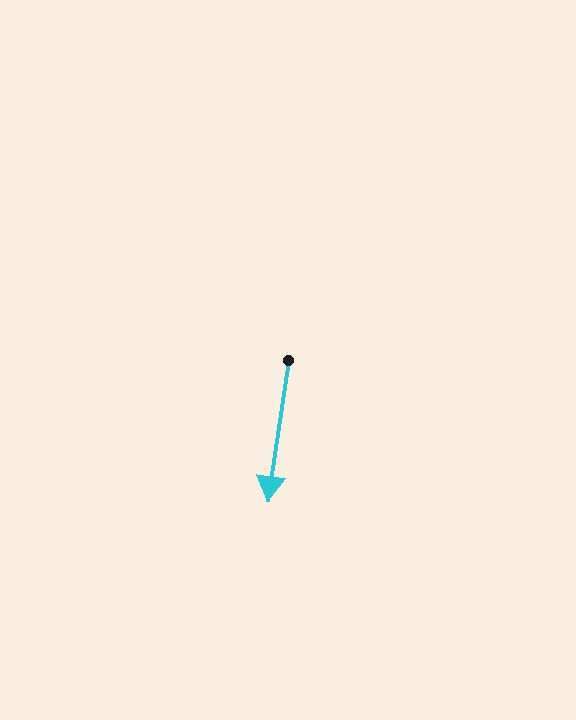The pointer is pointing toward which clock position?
Roughly 6 o'clock.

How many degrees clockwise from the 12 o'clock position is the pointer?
Approximately 188 degrees.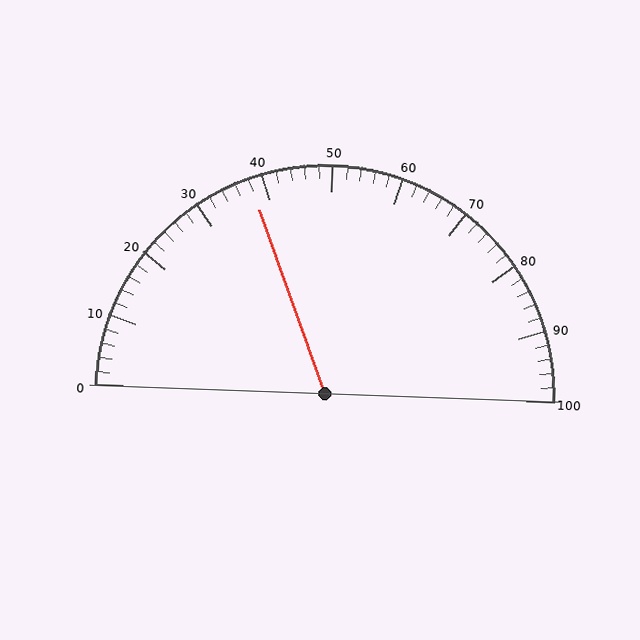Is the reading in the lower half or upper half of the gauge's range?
The reading is in the lower half of the range (0 to 100).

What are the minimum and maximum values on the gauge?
The gauge ranges from 0 to 100.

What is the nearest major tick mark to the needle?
The nearest major tick mark is 40.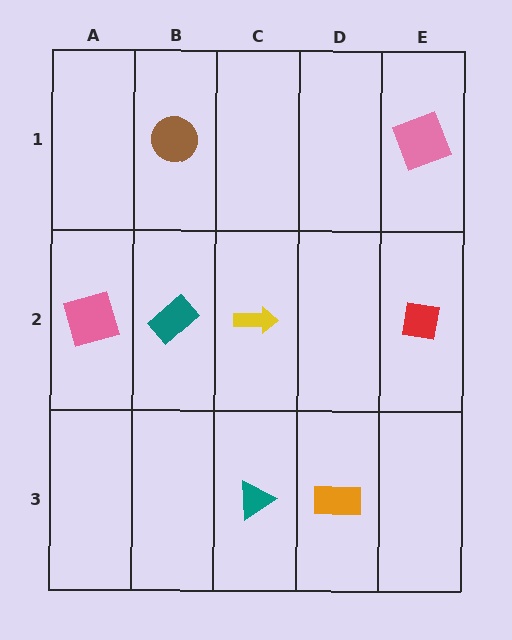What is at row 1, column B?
A brown circle.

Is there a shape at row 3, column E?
No, that cell is empty.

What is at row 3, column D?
An orange rectangle.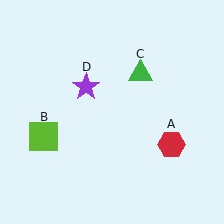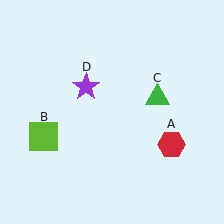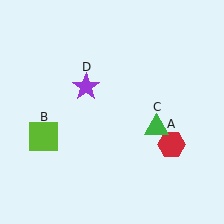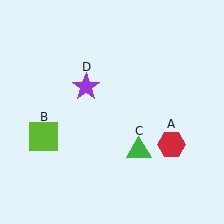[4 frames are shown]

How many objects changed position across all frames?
1 object changed position: green triangle (object C).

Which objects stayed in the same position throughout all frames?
Red hexagon (object A) and lime square (object B) and purple star (object D) remained stationary.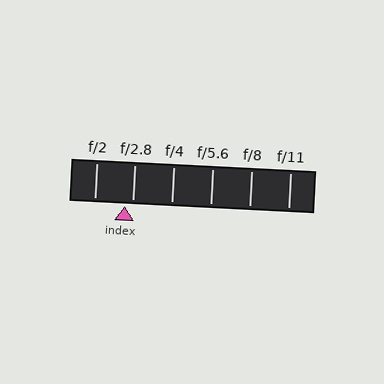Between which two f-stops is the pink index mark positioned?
The index mark is between f/2 and f/2.8.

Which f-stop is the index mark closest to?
The index mark is closest to f/2.8.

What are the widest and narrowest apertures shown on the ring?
The widest aperture shown is f/2 and the narrowest is f/11.